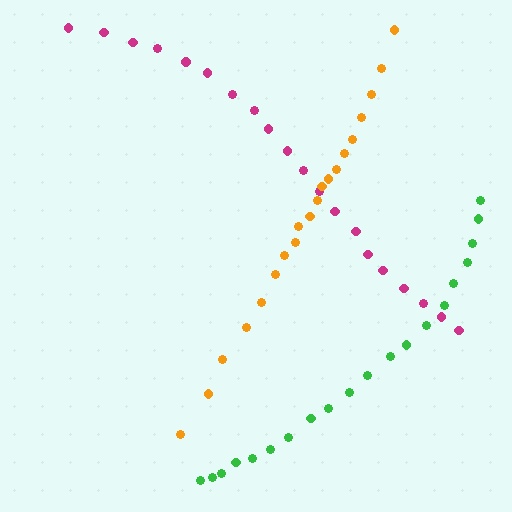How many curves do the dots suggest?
There are 3 distinct paths.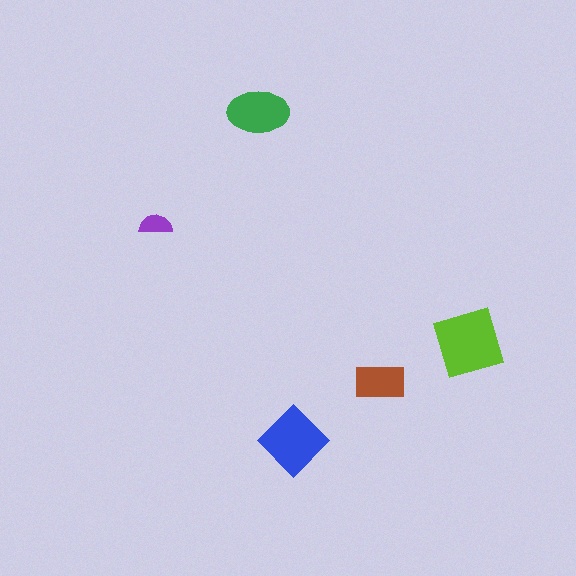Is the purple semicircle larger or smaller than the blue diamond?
Smaller.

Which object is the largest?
The lime square.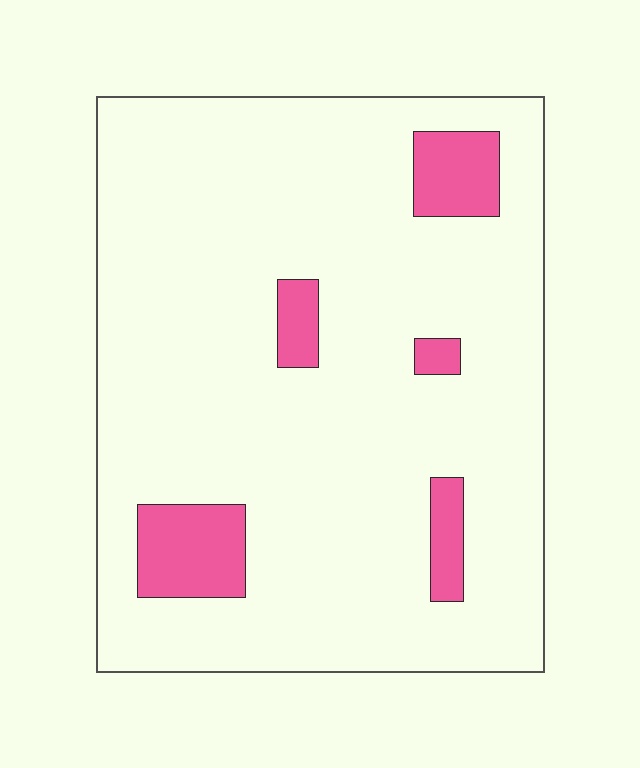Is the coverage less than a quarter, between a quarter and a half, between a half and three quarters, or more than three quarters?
Less than a quarter.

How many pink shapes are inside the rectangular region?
5.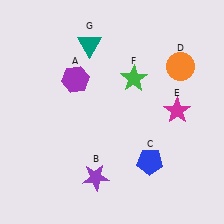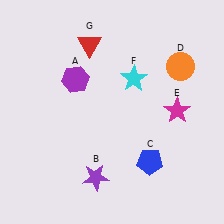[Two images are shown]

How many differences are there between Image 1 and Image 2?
There are 2 differences between the two images.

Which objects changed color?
F changed from green to cyan. G changed from teal to red.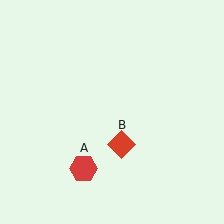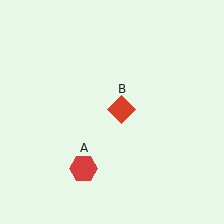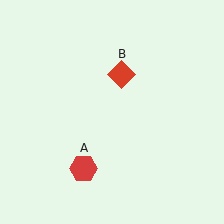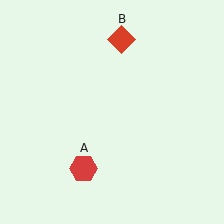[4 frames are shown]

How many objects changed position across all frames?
1 object changed position: red diamond (object B).